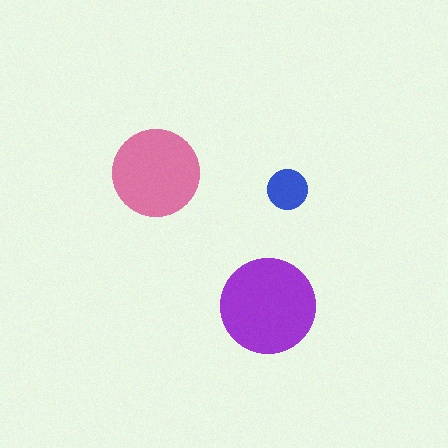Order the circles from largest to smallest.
the purple one, the pink one, the blue one.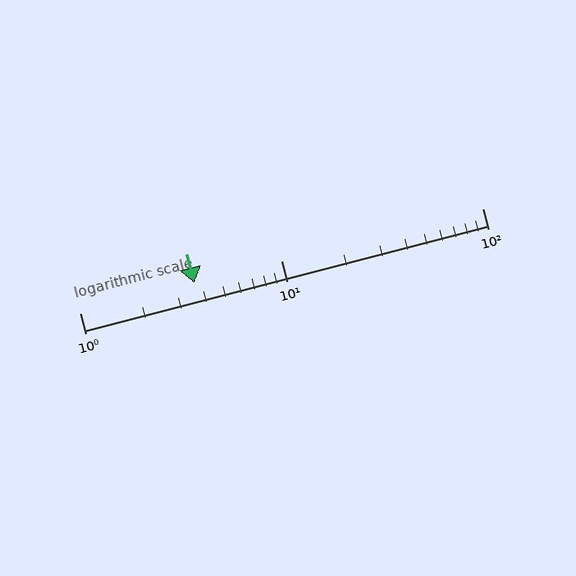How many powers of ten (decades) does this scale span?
The scale spans 2 decades, from 1 to 100.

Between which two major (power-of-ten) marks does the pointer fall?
The pointer is between 1 and 10.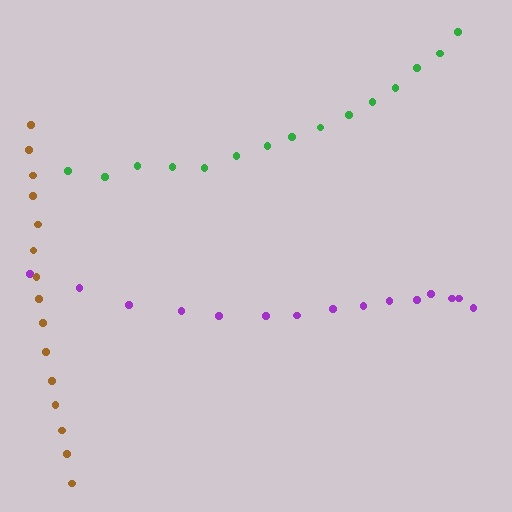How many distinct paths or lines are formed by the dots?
There are 3 distinct paths.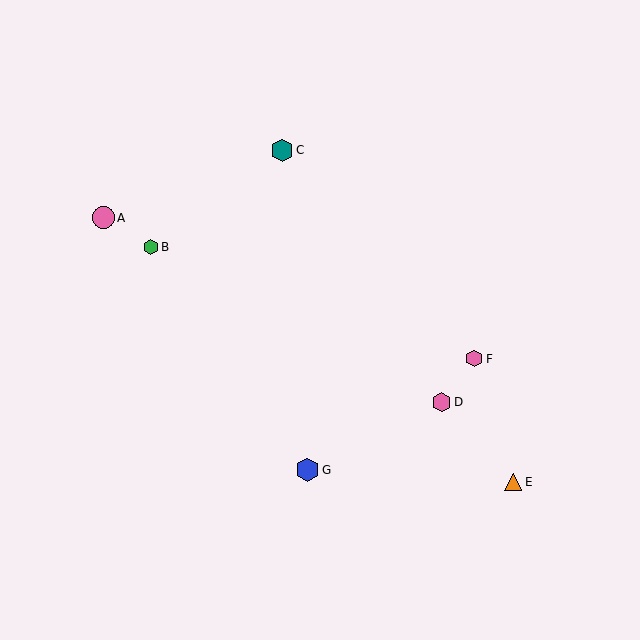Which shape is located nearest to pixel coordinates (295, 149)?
The teal hexagon (labeled C) at (282, 150) is nearest to that location.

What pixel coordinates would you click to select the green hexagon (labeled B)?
Click at (151, 247) to select the green hexagon B.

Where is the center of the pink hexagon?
The center of the pink hexagon is at (474, 359).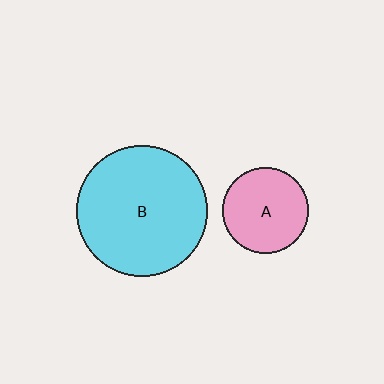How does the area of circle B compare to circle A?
Approximately 2.3 times.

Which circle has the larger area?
Circle B (cyan).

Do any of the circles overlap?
No, none of the circles overlap.